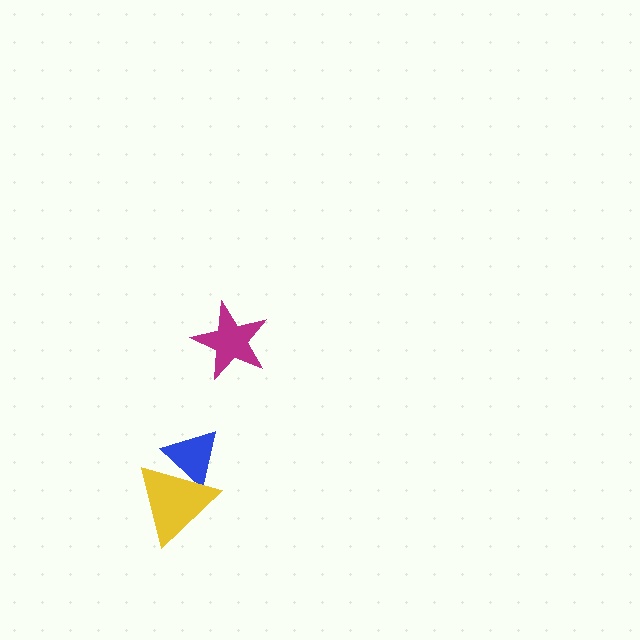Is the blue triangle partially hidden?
Yes, it is partially covered by another shape.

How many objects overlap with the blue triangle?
1 object overlaps with the blue triangle.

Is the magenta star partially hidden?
No, no other shape covers it.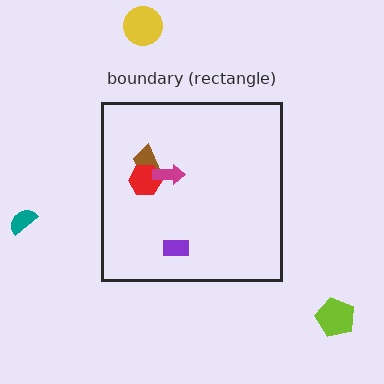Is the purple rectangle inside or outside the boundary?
Inside.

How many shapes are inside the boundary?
4 inside, 3 outside.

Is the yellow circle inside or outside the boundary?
Outside.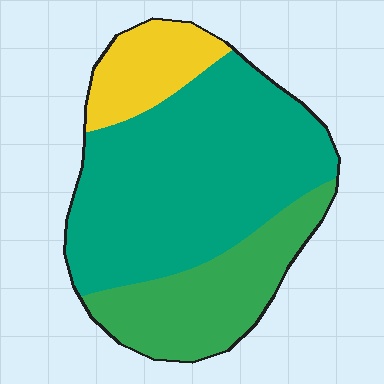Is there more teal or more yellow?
Teal.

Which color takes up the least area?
Yellow, at roughly 15%.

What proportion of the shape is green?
Green takes up about one quarter (1/4) of the shape.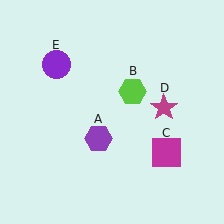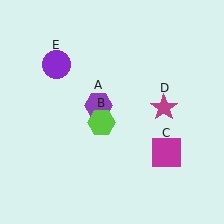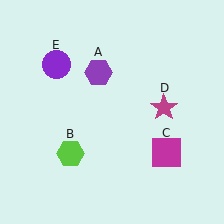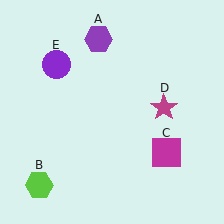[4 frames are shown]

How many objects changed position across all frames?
2 objects changed position: purple hexagon (object A), lime hexagon (object B).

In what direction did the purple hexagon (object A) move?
The purple hexagon (object A) moved up.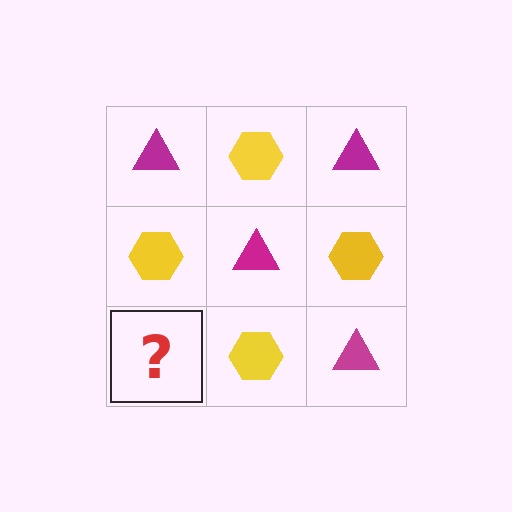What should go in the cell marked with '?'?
The missing cell should contain a magenta triangle.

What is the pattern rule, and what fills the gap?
The rule is that it alternates magenta triangle and yellow hexagon in a checkerboard pattern. The gap should be filled with a magenta triangle.